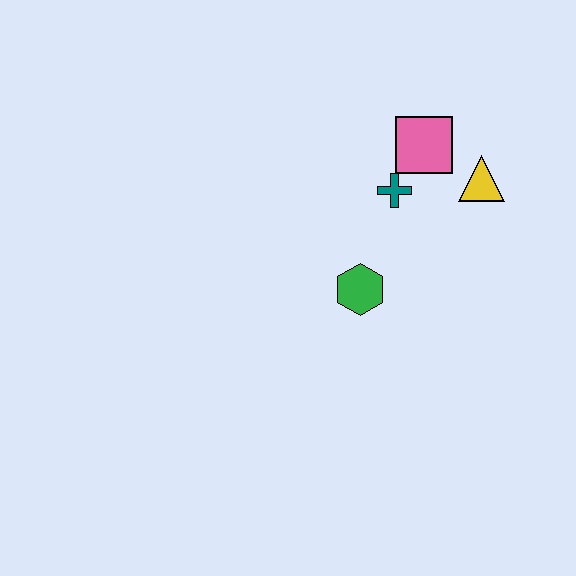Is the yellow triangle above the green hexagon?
Yes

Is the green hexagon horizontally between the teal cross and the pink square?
No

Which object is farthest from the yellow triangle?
The green hexagon is farthest from the yellow triangle.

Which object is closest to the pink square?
The teal cross is closest to the pink square.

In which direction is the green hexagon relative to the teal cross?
The green hexagon is below the teal cross.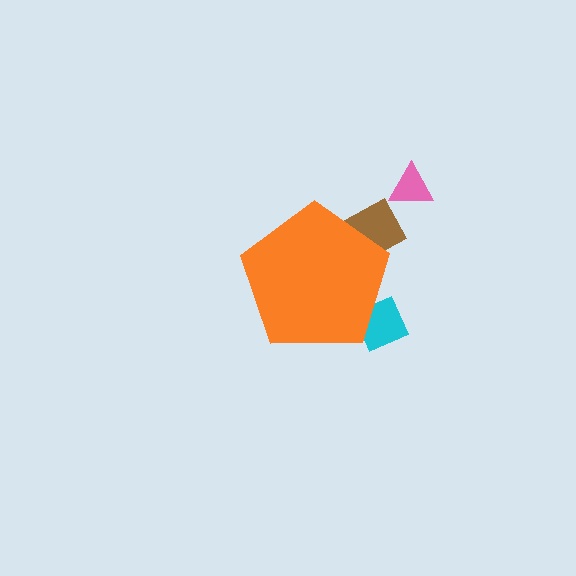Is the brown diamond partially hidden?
Yes, the brown diamond is partially hidden behind the orange pentagon.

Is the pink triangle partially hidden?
No, the pink triangle is fully visible.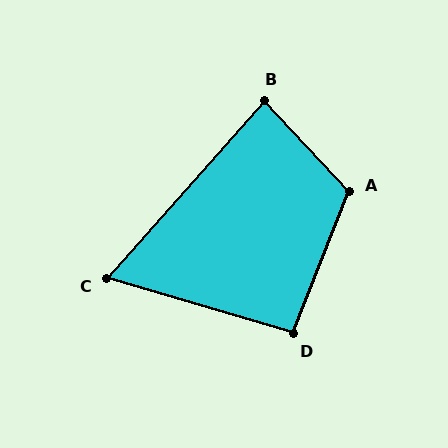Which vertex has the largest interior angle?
A, at approximately 115 degrees.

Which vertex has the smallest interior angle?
C, at approximately 65 degrees.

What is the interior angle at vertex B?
Approximately 85 degrees (acute).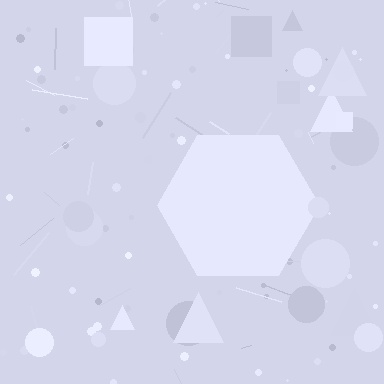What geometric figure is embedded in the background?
A hexagon is embedded in the background.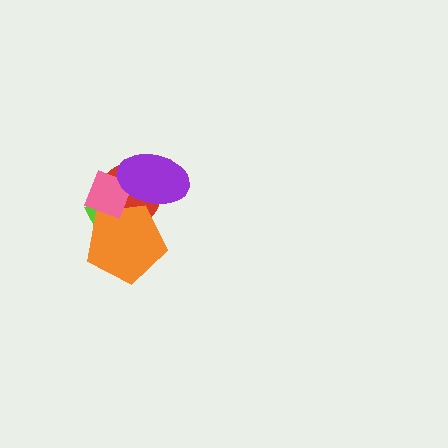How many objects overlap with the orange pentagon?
4 objects overlap with the orange pentagon.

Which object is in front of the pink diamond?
The purple ellipse is in front of the pink diamond.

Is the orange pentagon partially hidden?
Yes, it is partially covered by another shape.